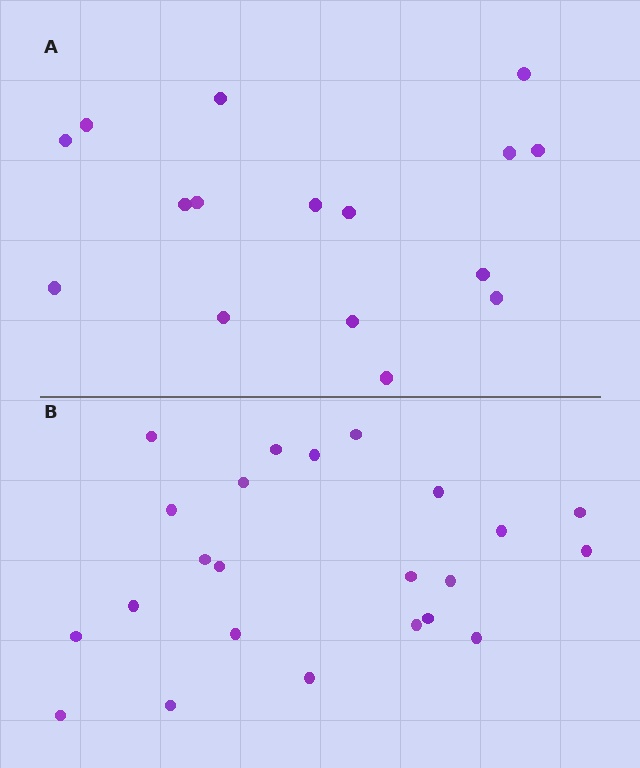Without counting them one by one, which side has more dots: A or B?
Region B (the bottom region) has more dots.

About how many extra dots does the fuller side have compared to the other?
Region B has roughly 8 or so more dots than region A.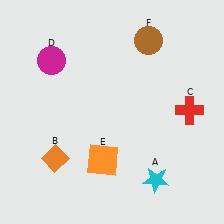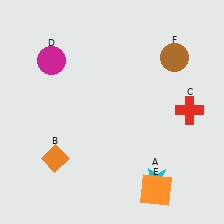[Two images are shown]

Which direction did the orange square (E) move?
The orange square (E) moved right.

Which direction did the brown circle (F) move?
The brown circle (F) moved right.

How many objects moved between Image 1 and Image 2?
2 objects moved between the two images.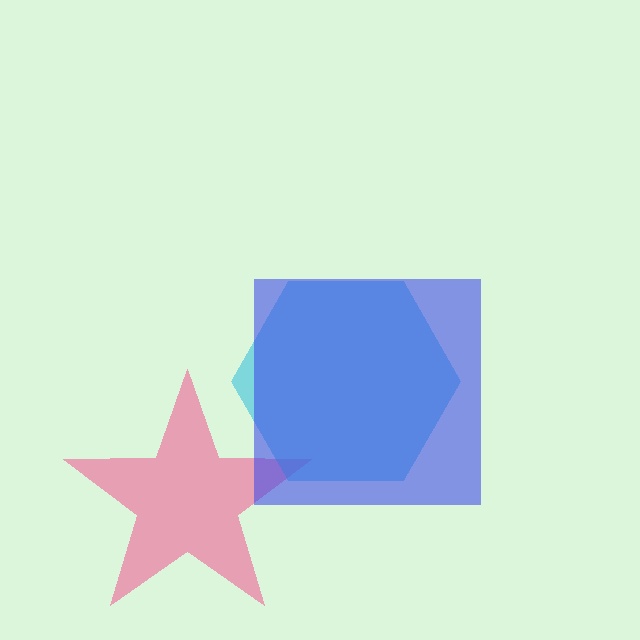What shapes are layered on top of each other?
The layered shapes are: a pink star, a cyan hexagon, a blue square.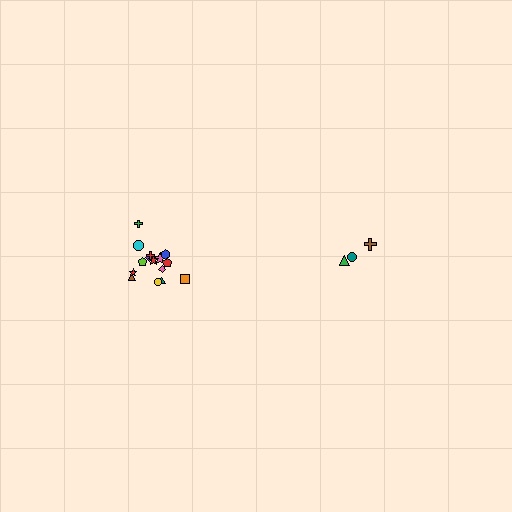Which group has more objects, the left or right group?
The left group.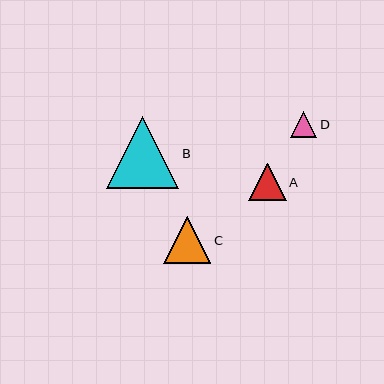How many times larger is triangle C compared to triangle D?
Triangle C is approximately 1.8 times the size of triangle D.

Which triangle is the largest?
Triangle B is the largest with a size of approximately 72 pixels.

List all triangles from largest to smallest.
From largest to smallest: B, C, A, D.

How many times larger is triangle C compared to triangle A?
Triangle C is approximately 1.3 times the size of triangle A.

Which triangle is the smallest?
Triangle D is the smallest with a size of approximately 26 pixels.